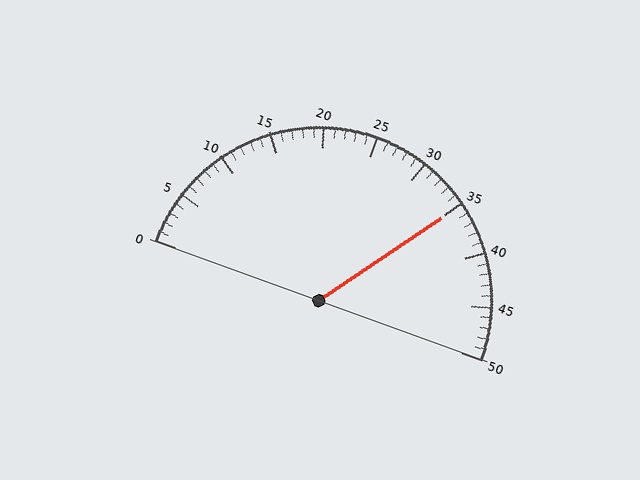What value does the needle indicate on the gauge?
The needle indicates approximately 35.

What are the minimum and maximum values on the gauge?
The gauge ranges from 0 to 50.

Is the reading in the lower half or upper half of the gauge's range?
The reading is in the upper half of the range (0 to 50).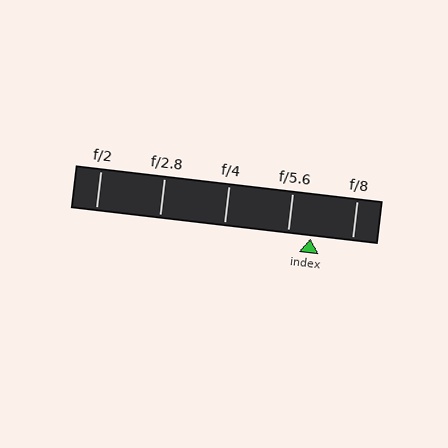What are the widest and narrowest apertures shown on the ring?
The widest aperture shown is f/2 and the narrowest is f/8.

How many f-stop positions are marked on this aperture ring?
There are 5 f-stop positions marked.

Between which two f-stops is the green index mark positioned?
The index mark is between f/5.6 and f/8.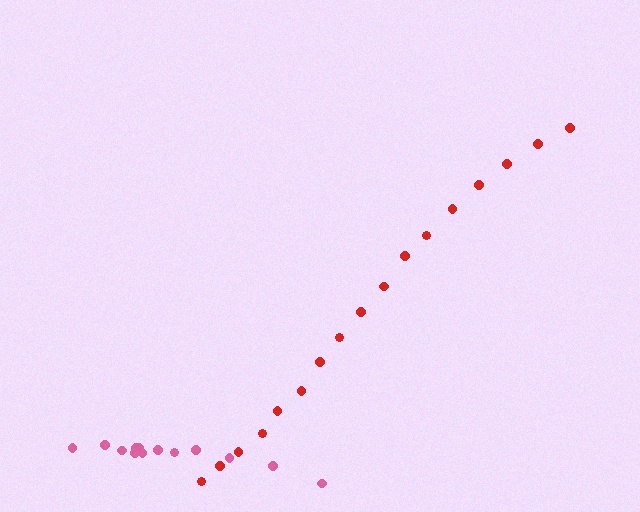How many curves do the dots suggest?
There are 2 distinct paths.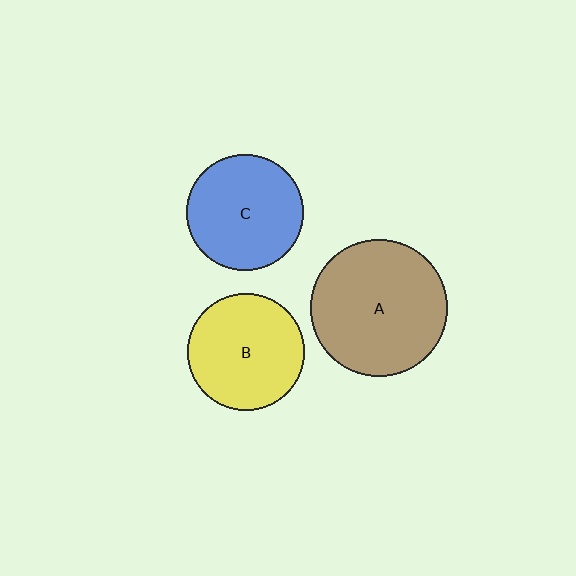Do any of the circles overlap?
No, none of the circles overlap.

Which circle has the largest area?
Circle A (brown).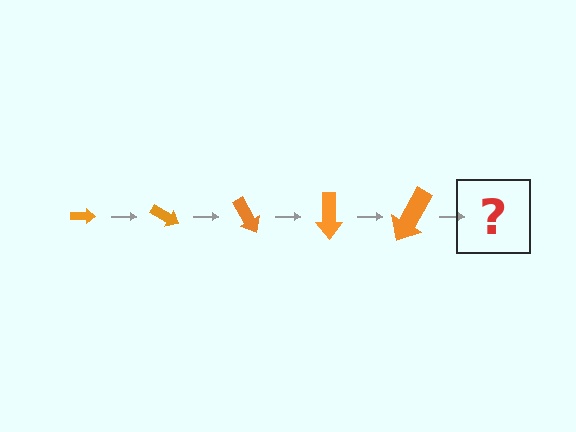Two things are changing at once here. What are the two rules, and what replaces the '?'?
The two rules are that the arrow grows larger each step and it rotates 30 degrees each step. The '?' should be an arrow, larger than the previous one and rotated 150 degrees from the start.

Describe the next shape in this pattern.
It should be an arrow, larger than the previous one and rotated 150 degrees from the start.